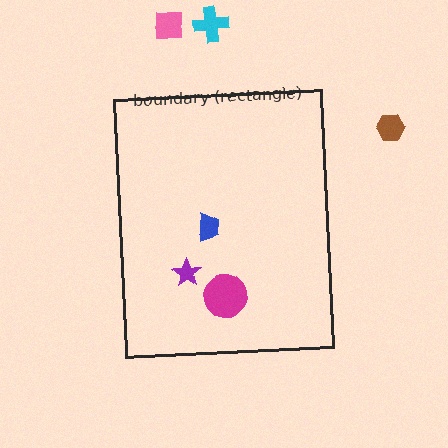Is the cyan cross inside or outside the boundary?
Outside.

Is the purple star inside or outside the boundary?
Inside.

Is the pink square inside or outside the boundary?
Outside.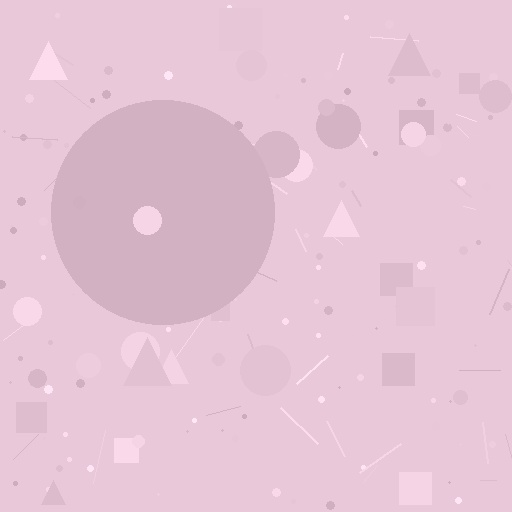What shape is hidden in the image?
A circle is hidden in the image.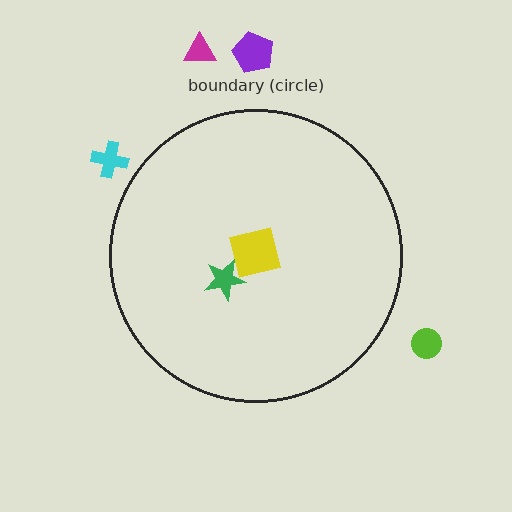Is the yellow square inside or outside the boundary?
Inside.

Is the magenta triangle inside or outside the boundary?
Outside.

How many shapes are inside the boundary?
2 inside, 4 outside.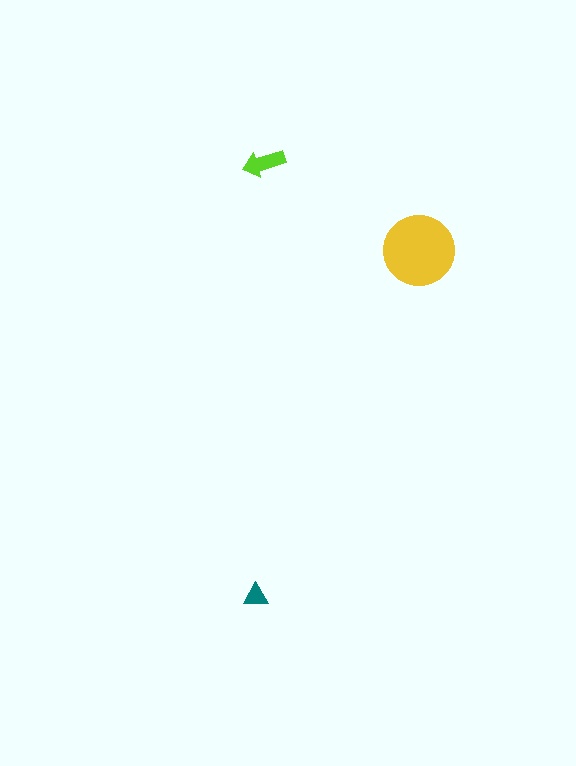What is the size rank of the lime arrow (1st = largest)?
2nd.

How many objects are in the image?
There are 3 objects in the image.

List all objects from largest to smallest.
The yellow circle, the lime arrow, the teal triangle.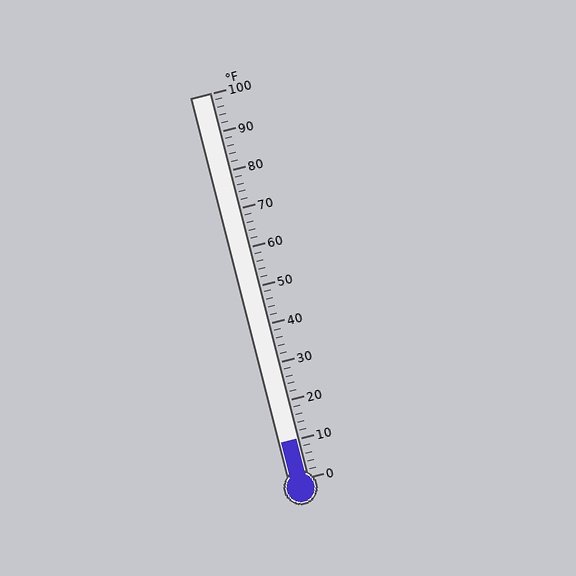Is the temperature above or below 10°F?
The temperature is at 10°F.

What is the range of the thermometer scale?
The thermometer scale ranges from 0°F to 100°F.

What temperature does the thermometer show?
The thermometer shows approximately 10°F.